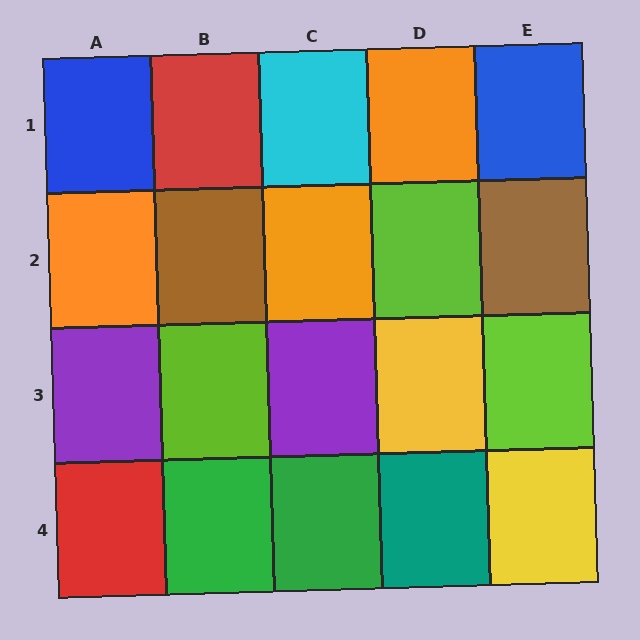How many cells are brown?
2 cells are brown.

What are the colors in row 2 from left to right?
Orange, brown, orange, lime, brown.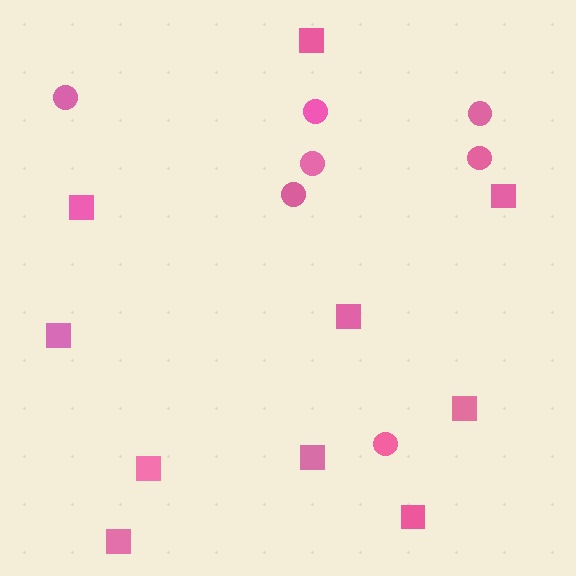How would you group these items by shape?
There are 2 groups: one group of squares (10) and one group of circles (7).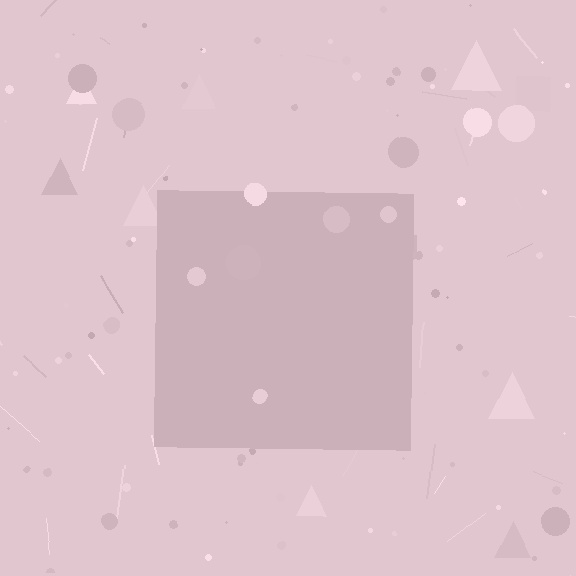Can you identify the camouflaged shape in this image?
The camouflaged shape is a square.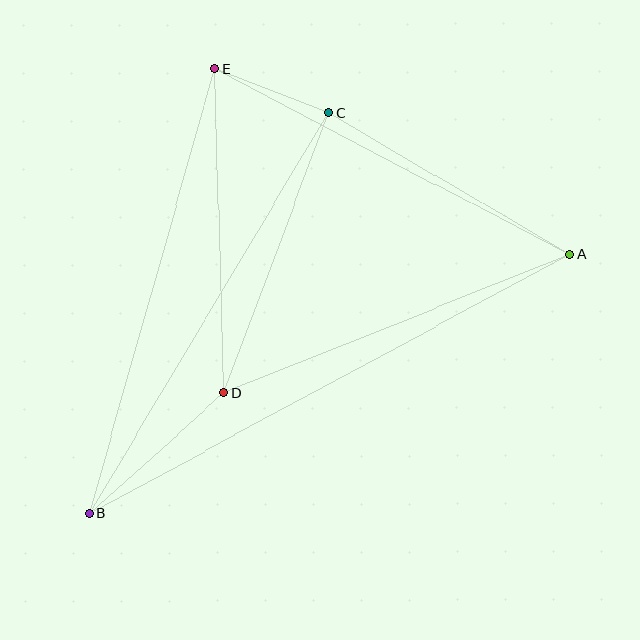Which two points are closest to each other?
Points C and E are closest to each other.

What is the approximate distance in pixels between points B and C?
The distance between B and C is approximately 467 pixels.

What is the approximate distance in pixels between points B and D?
The distance between B and D is approximately 181 pixels.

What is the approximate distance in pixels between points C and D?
The distance between C and D is approximately 299 pixels.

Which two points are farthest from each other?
Points A and B are farthest from each other.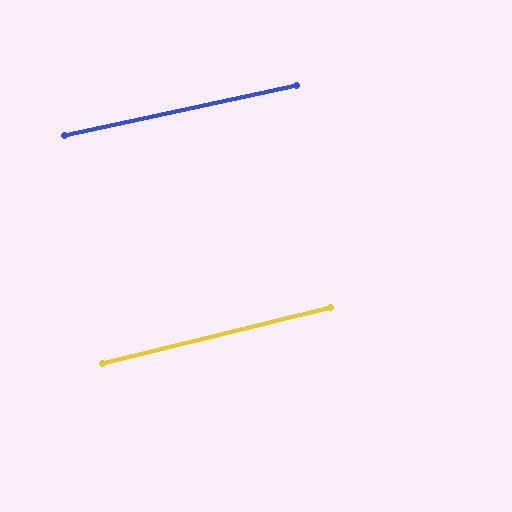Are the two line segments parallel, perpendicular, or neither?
Parallel — their directions differ by only 1.4°.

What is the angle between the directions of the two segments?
Approximately 1 degree.